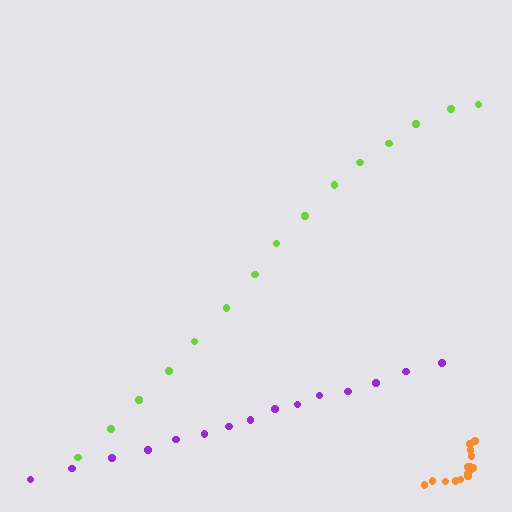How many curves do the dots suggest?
There are 3 distinct paths.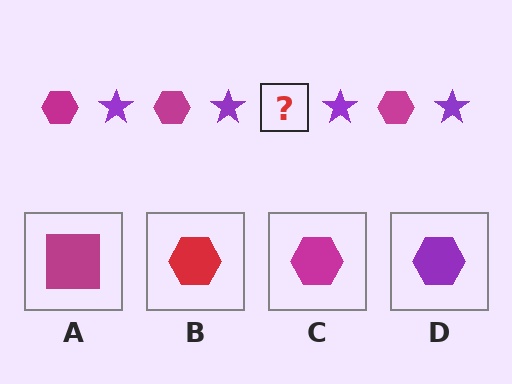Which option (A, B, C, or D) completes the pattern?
C.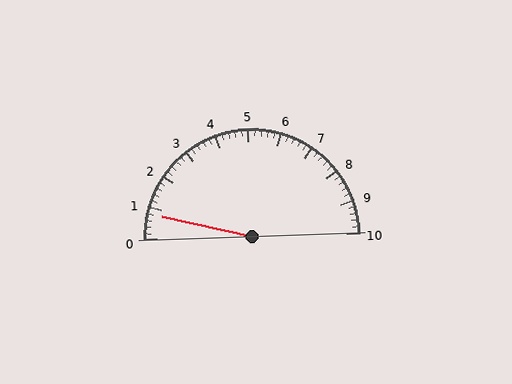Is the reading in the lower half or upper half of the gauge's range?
The reading is in the lower half of the range (0 to 10).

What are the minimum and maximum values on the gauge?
The gauge ranges from 0 to 10.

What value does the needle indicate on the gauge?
The needle indicates approximately 0.8.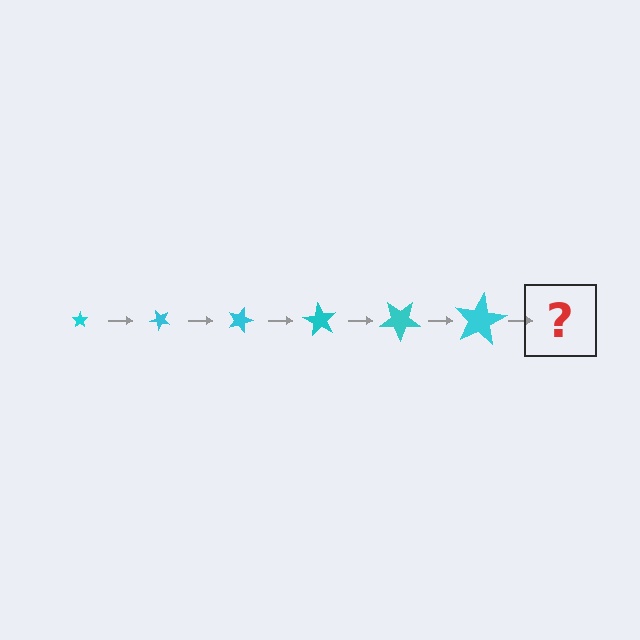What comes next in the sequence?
The next element should be a star, larger than the previous one and rotated 270 degrees from the start.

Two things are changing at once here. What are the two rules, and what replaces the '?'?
The two rules are that the star grows larger each step and it rotates 45 degrees each step. The '?' should be a star, larger than the previous one and rotated 270 degrees from the start.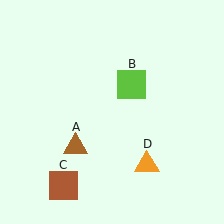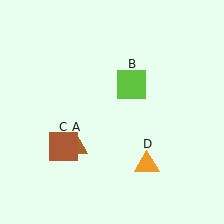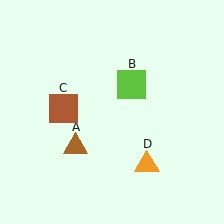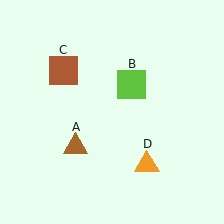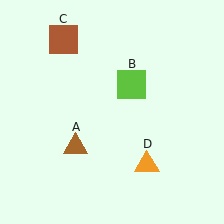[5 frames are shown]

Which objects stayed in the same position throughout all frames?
Brown triangle (object A) and lime square (object B) and orange triangle (object D) remained stationary.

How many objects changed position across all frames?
1 object changed position: brown square (object C).